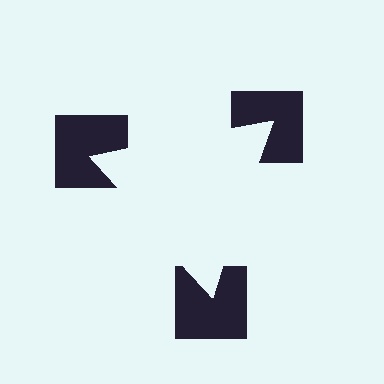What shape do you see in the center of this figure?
An illusory triangle — its edges are inferred from the aligned wedge cuts in the notched squares, not physically drawn.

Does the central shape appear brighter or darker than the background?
It typically appears slightly brighter than the background, even though no actual brightness change is drawn.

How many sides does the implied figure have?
3 sides.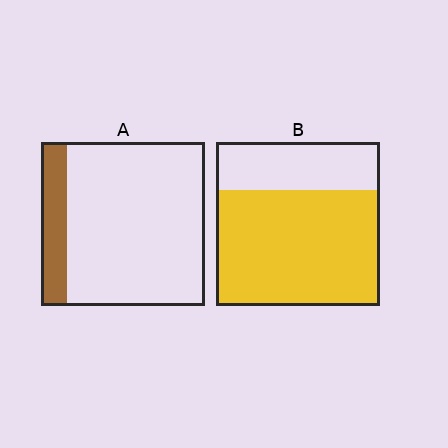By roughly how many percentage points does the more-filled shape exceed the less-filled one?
By roughly 55 percentage points (B over A).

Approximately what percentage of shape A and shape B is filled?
A is approximately 15% and B is approximately 70%.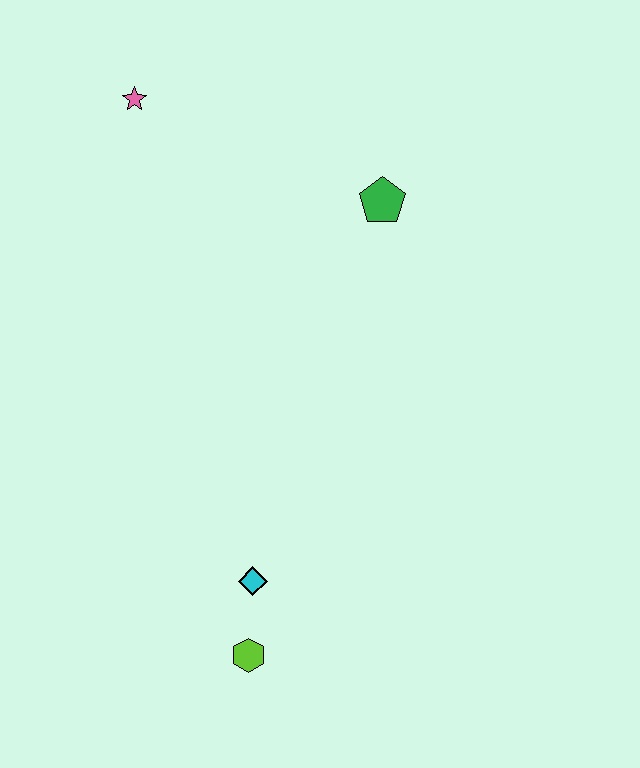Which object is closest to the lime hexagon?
The cyan diamond is closest to the lime hexagon.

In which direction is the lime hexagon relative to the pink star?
The lime hexagon is below the pink star.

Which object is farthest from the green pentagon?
The lime hexagon is farthest from the green pentagon.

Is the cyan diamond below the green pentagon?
Yes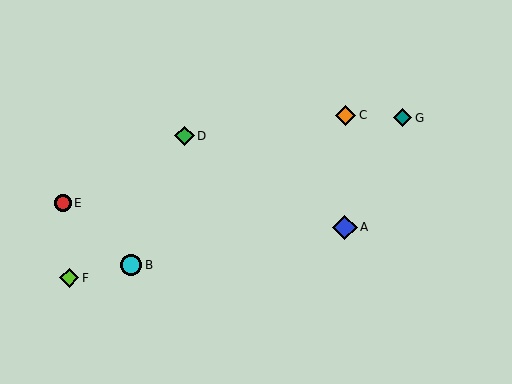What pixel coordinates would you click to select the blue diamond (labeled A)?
Click at (345, 227) to select the blue diamond A.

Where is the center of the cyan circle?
The center of the cyan circle is at (131, 265).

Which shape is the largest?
The blue diamond (labeled A) is the largest.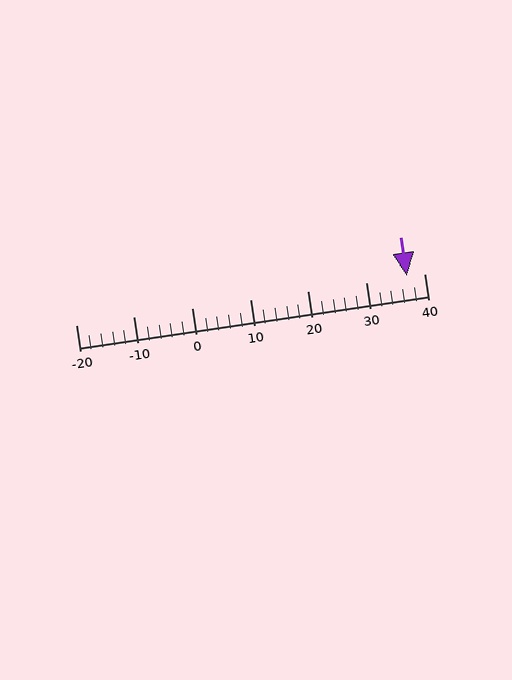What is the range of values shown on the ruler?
The ruler shows values from -20 to 40.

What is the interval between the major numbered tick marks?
The major tick marks are spaced 10 units apart.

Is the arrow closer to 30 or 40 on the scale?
The arrow is closer to 40.